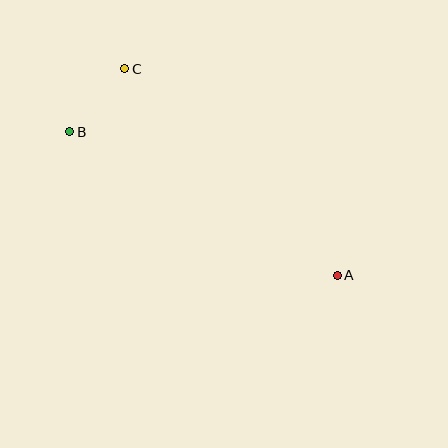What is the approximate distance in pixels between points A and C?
The distance between A and C is approximately 296 pixels.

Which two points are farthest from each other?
Points A and B are farthest from each other.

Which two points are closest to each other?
Points B and C are closest to each other.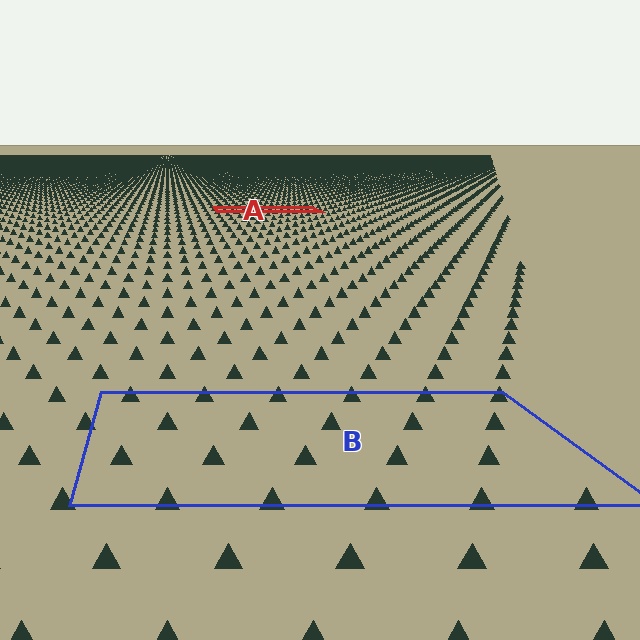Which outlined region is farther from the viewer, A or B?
Region A is farther from the viewer — the texture elements inside it appear smaller and more densely packed.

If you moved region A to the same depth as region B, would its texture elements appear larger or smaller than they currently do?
They would appear larger. At a closer depth, the same texture elements are projected at a bigger on-screen size.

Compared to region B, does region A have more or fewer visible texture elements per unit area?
Region A has more texture elements per unit area — they are packed more densely because it is farther away.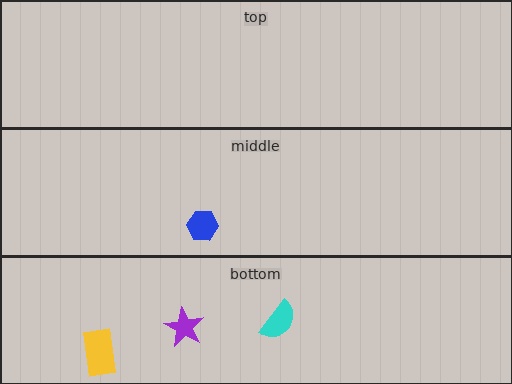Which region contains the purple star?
The bottom region.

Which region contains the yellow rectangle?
The bottom region.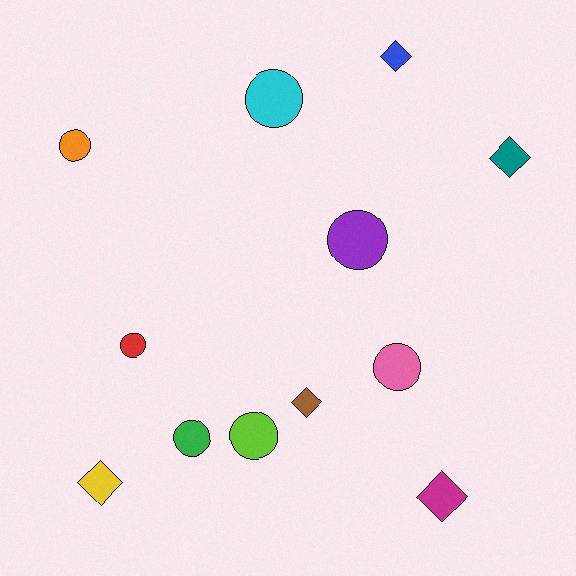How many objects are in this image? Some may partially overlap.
There are 12 objects.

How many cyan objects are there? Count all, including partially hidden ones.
There is 1 cyan object.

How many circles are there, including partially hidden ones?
There are 7 circles.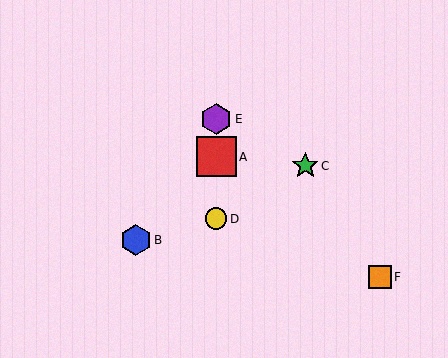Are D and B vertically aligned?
No, D is at x≈216 and B is at x≈136.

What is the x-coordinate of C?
Object C is at x≈305.